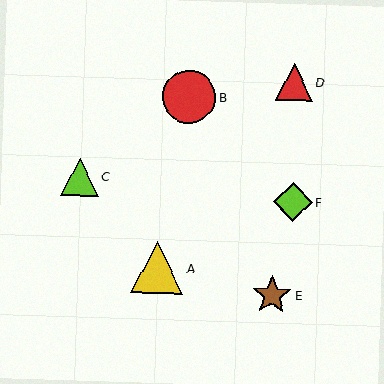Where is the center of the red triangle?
The center of the red triangle is at (294, 82).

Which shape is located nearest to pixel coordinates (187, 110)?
The red circle (labeled B) at (189, 97) is nearest to that location.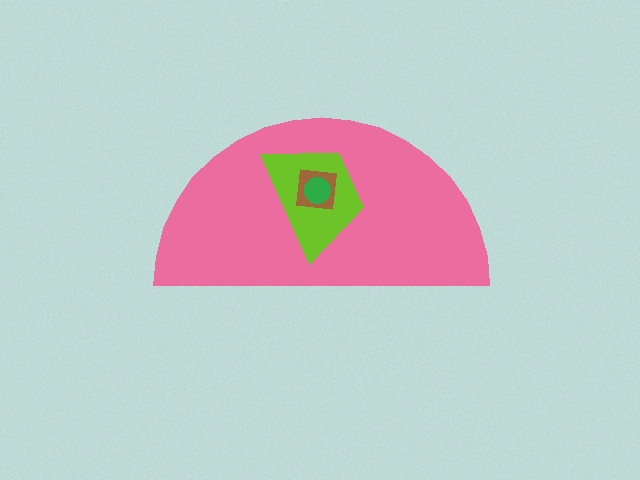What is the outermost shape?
The pink semicircle.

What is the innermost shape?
The green circle.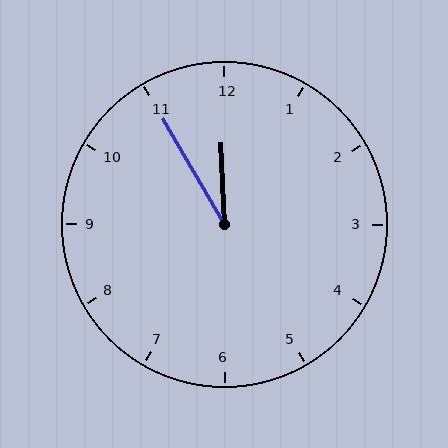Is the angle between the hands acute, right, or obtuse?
It is acute.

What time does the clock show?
11:55.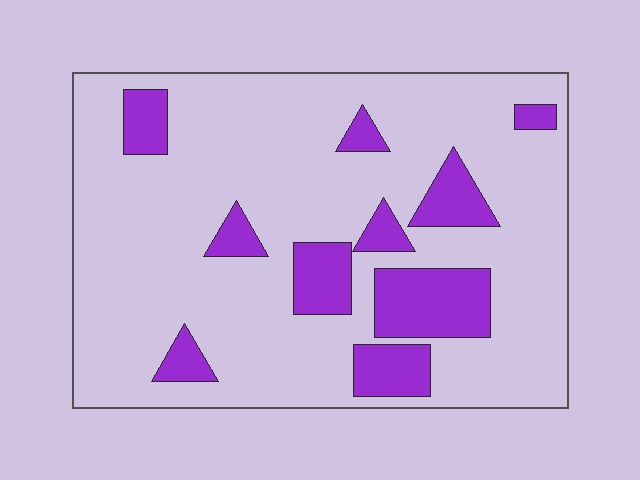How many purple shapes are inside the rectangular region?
10.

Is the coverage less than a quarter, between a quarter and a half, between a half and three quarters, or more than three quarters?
Less than a quarter.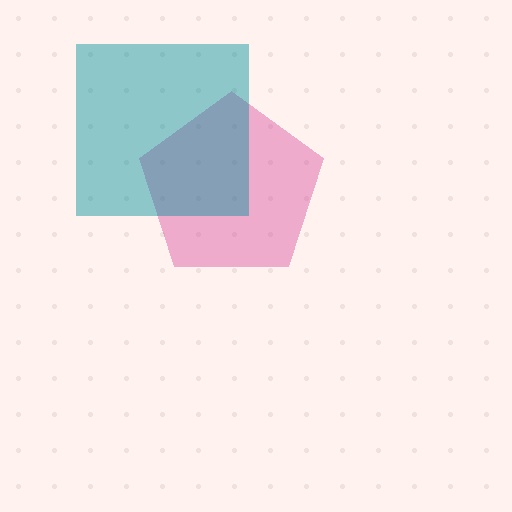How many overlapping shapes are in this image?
There are 2 overlapping shapes in the image.